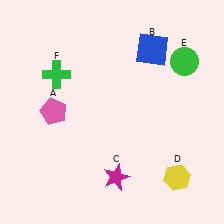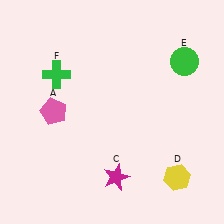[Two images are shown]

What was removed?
The blue square (B) was removed in Image 2.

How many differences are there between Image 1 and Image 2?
There is 1 difference between the two images.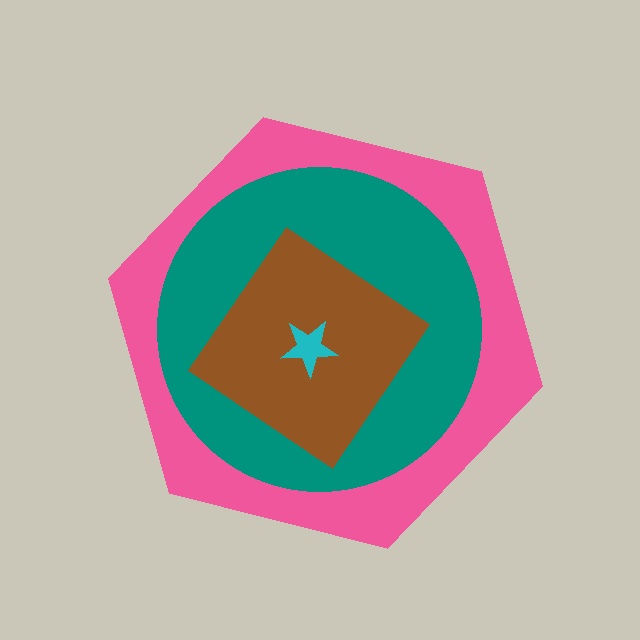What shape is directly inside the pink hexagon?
The teal circle.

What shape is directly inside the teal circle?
The brown diamond.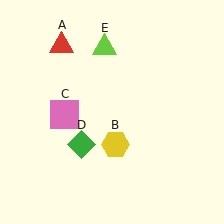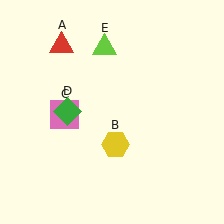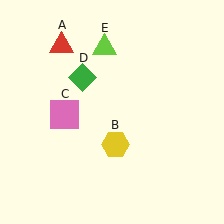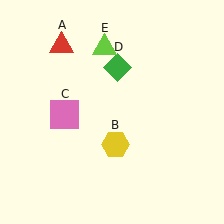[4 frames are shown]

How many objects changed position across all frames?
1 object changed position: green diamond (object D).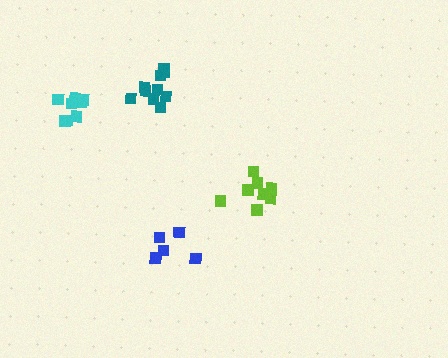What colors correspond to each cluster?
The clusters are colored: lime, cyan, teal, blue.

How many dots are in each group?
Group 1: 8 dots, Group 2: 8 dots, Group 3: 10 dots, Group 4: 5 dots (31 total).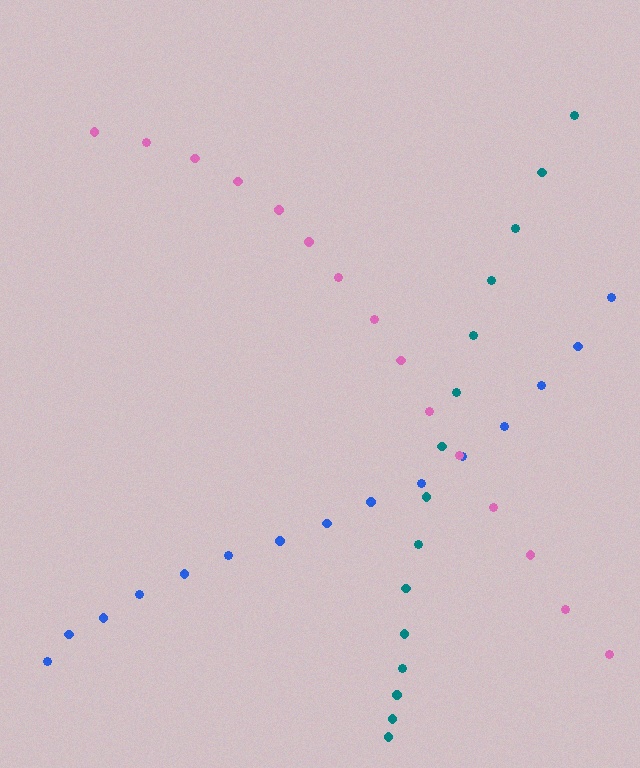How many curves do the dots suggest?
There are 3 distinct paths.